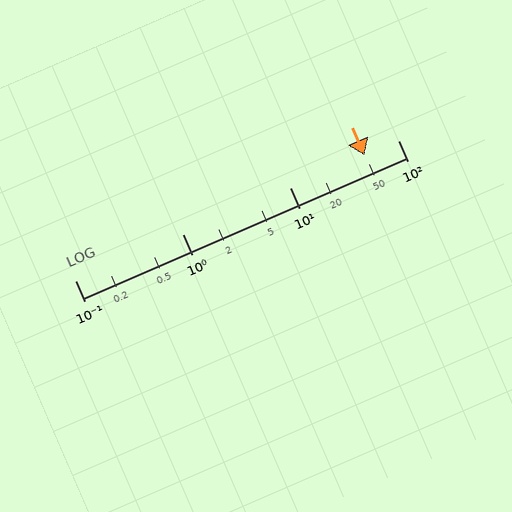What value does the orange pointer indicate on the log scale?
The pointer indicates approximately 49.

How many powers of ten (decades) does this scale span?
The scale spans 3 decades, from 0.1 to 100.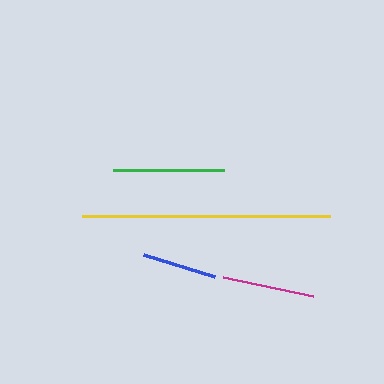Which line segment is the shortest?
The blue line is the shortest at approximately 74 pixels.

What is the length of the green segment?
The green segment is approximately 111 pixels long.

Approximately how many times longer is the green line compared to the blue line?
The green line is approximately 1.5 times the length of the blue line.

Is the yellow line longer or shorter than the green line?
The yellow line is longer than the green line.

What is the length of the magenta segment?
The magenta segment is approximately 93 pixels long.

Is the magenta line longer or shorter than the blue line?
The magenta line is longer than the blue line.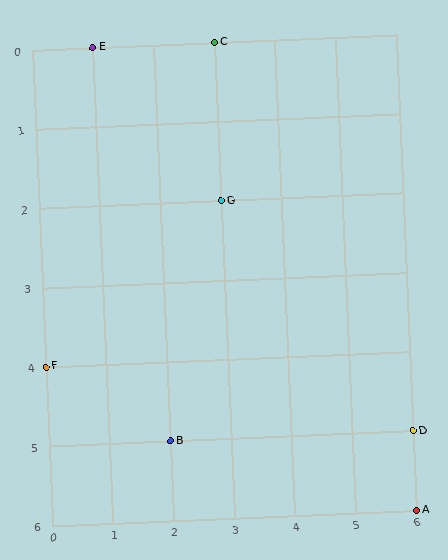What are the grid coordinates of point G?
Point G is at grid coordinates (3, 2).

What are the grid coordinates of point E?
Point E is at grid coordinates (1, 0).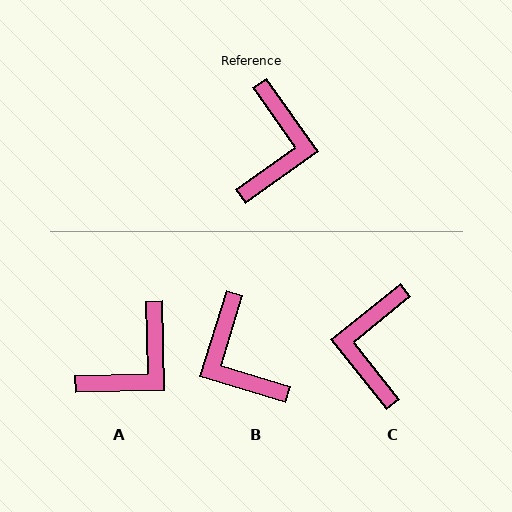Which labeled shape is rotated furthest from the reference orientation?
C, about 177 degrees away.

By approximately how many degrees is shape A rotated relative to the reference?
Approximately 34 degrees clockwise.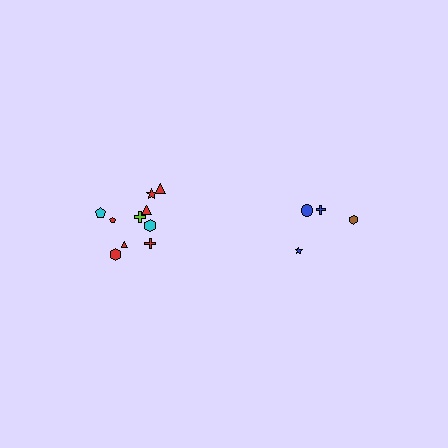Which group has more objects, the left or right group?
The left group.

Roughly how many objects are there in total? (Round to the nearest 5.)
Roughly 15 objects in total.